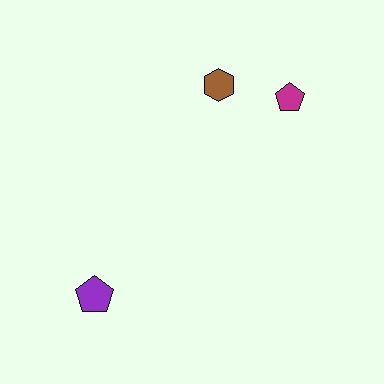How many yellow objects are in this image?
There are no yellow objects.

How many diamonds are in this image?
There are no diamonds.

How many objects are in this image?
There are 3 objects.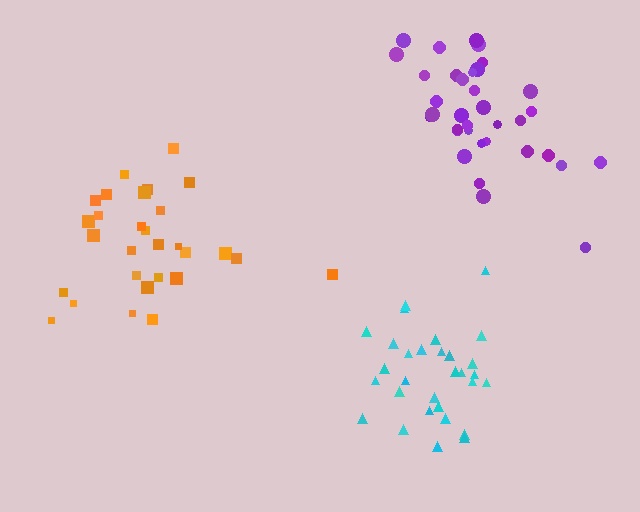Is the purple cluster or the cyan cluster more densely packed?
Cyan.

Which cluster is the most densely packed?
Cyan.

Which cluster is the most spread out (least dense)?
Orange.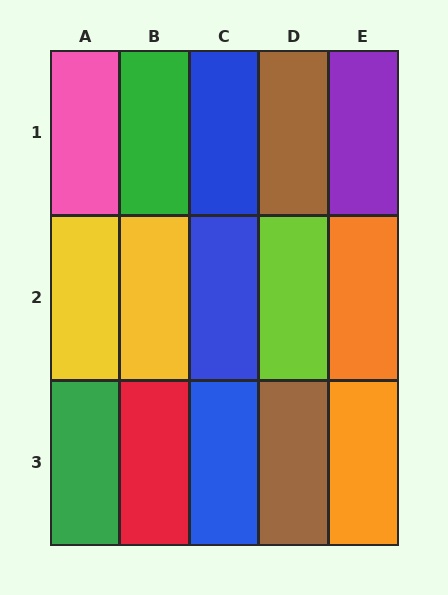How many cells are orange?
2 cells are orange.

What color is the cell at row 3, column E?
Orange.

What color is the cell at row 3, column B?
Red.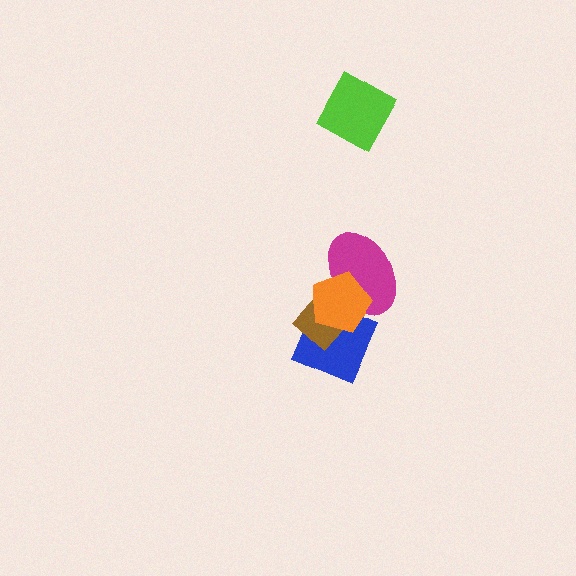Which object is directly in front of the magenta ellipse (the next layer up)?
The blue diamond is directly in front of the magenta ellipse.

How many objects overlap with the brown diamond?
3 objects overlap with the brown diamond.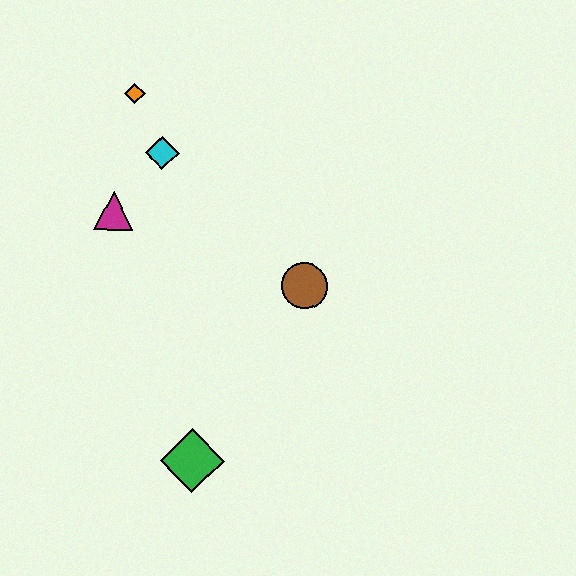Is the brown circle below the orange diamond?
Yes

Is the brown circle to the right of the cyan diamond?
Yes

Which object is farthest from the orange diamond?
The green diamond is farthest from the orange diamond.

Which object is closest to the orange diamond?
The cyan diamond is closest to the orange diamond.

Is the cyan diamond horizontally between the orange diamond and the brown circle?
Yes